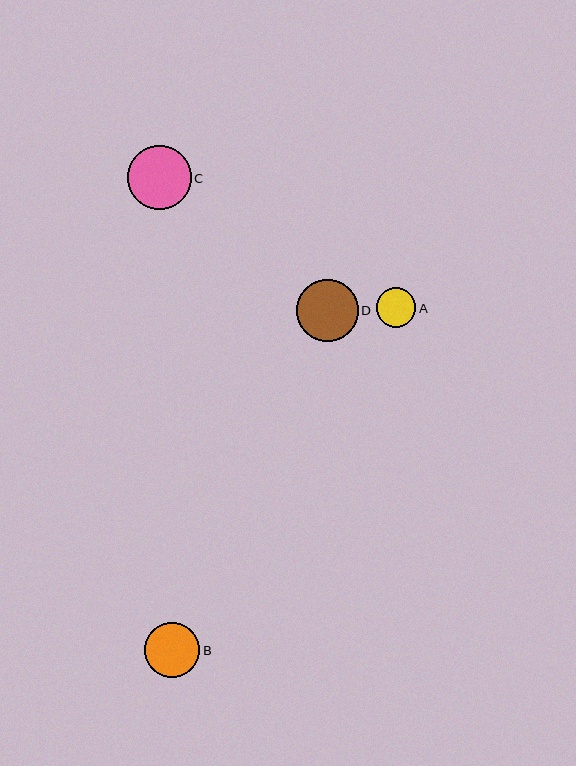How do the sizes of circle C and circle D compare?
Circle C and circle D are approximately the same size.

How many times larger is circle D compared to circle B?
Circle D is approximately 1.1 times the size of circle B.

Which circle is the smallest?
Circle A is the smallest with a size of approximately 40 pixels.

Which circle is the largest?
Circle C is the largest with a size of approximately 64 pixels.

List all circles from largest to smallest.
From largest to smallest: C, D, B, A.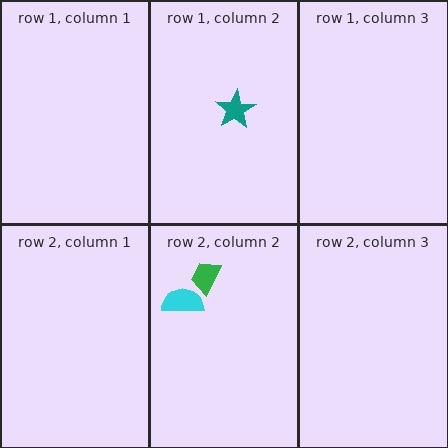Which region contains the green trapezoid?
The row 2, column 2 region.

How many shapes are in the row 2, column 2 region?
2.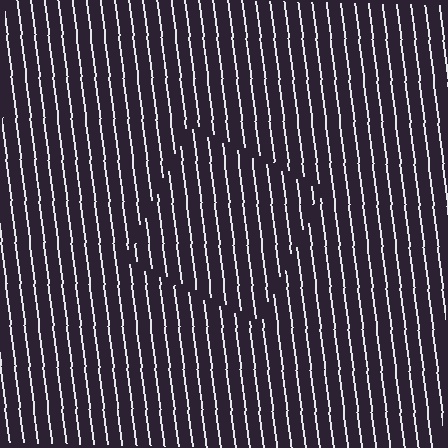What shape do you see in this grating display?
An illusory square. The interior of the shape contains the same grating, shifted by half a period — the contour is defined by the phase discontinuity where line-ends from the inner and outer gratings abut.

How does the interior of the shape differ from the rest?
The interior of the shape contains the same grating, shifted by half a period — the contour is defined by the phase discontinuity where line-ends from the inner and outer gratings abut.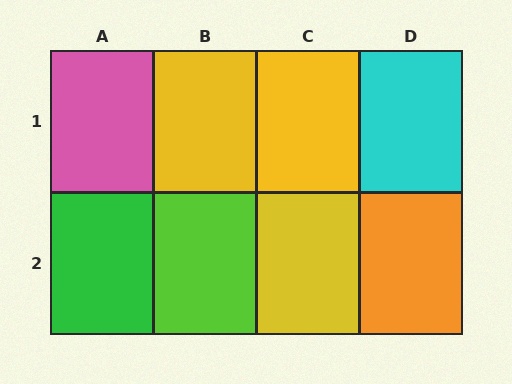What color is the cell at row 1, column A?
Pink.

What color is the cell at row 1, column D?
Cyan.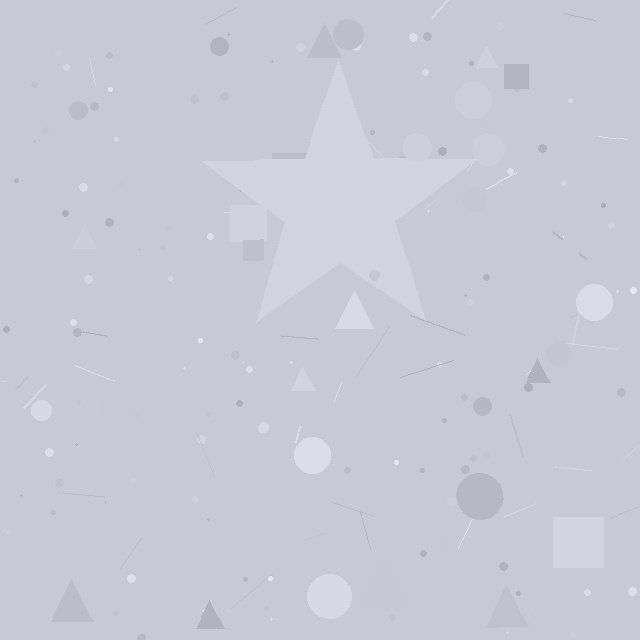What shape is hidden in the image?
A star is hidden in the image.